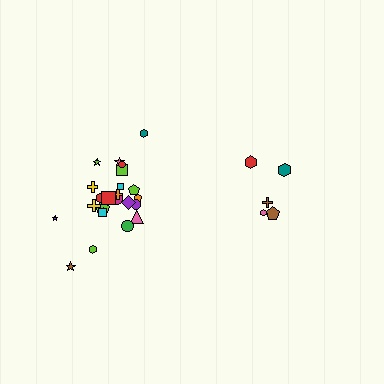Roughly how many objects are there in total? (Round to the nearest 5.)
Roughly 30 objects in total.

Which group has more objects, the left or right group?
The left group.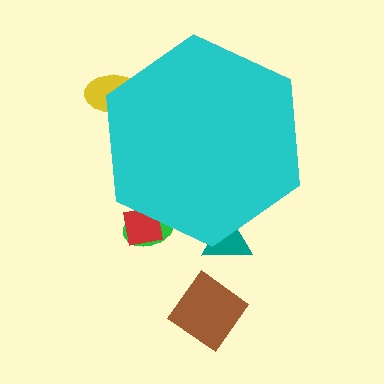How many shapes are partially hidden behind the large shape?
4 shapes are partially hidden.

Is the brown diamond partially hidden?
No, the brown diamond is fully visible.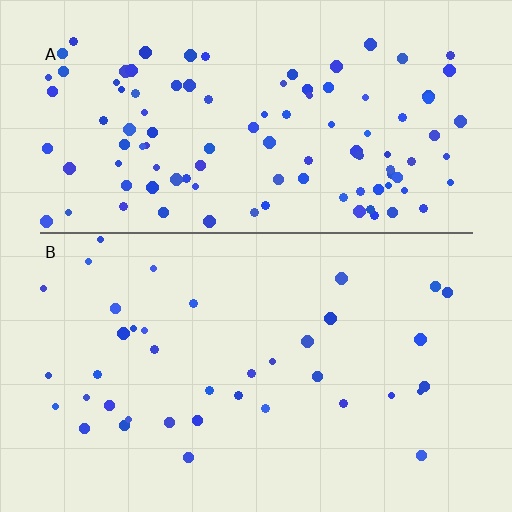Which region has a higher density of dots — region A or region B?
A (the top).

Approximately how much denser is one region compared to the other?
Approximately 2.8× — region A over region B.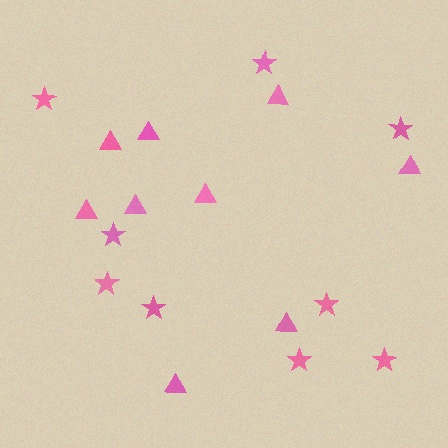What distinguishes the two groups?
There are 2 groups: one group of stars (9) and one group of triangles (9).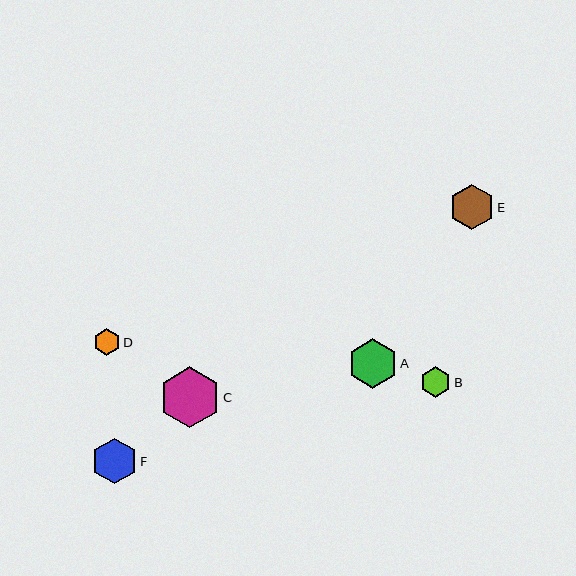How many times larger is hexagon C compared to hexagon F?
Hexagon C is approximately 1.3 times the size of hexagon F.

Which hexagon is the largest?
Hexagon C is the largest with a size of approximately 61 pixels.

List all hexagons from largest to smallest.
From largest to smallest: C, A, F, E, B, D.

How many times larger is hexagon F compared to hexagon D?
Hexagon F is approximately 1.7 times the size of hexagon D.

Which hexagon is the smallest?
Hexagon D is the smallest with a size of approximately 27 pixels.